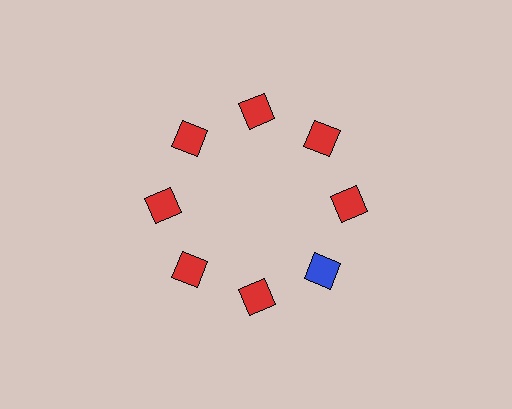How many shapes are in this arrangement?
There are 8 shapes arranged in a ring pattern.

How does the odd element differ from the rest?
It has a different color: blue instead of red.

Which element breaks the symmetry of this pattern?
The blue diamond at roughly the 4 o'clock position breaks the symmetry. All other shapes are red diamonds.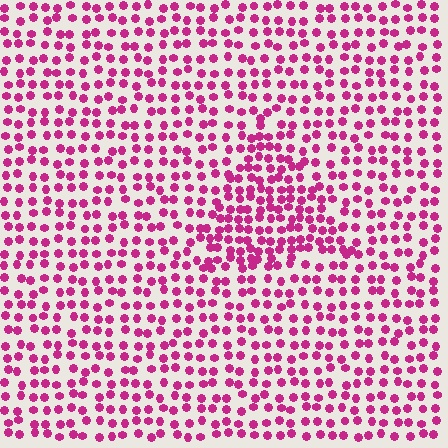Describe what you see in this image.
The image contains small magenta elements arranged at two different densities. A triangle-shaped region is visible where the elements are more densely packed than the surrounding area.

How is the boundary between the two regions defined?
The boundary is defined by a change in element density (approximately 1.6x ratio). All elements are the same color, size, and shape.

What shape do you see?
I see a triangle.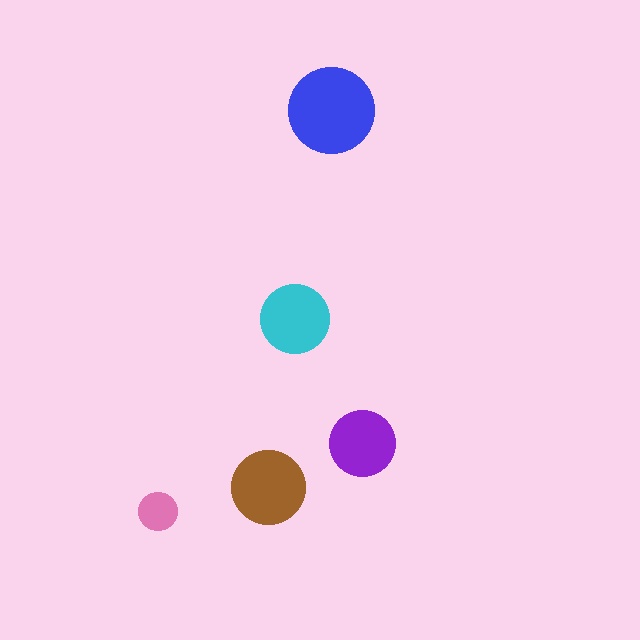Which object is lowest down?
The pink circle is bottommost.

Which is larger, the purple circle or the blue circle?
The blue one.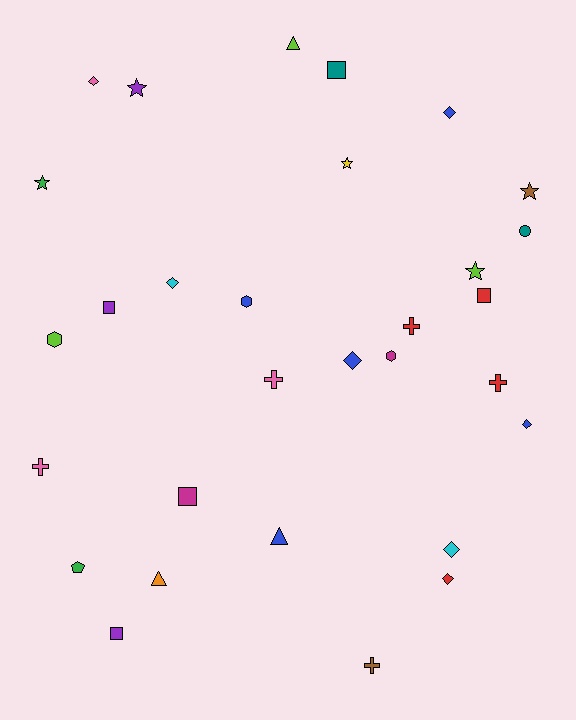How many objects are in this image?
There are 30 objects.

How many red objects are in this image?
There are 4 red objects.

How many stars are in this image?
There are 5 stars.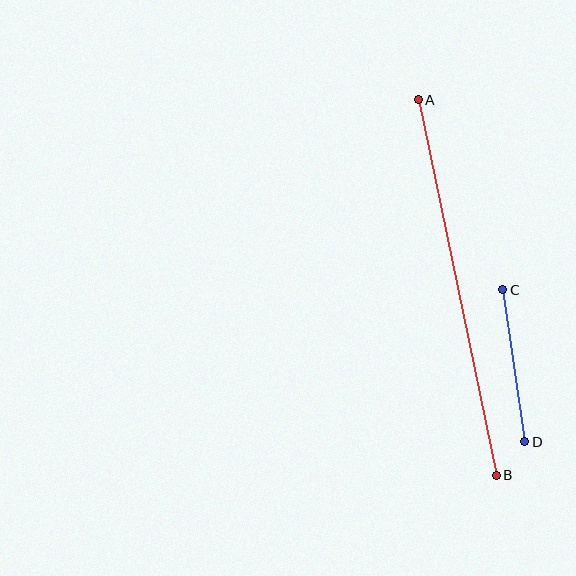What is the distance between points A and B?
The distance is approximately 383 pixels.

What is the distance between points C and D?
The distance is approximately 153 pixels.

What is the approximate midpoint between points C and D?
The midpoint is at approximately (514, 366) pixels.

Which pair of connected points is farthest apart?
Points A and B are farthest apart.